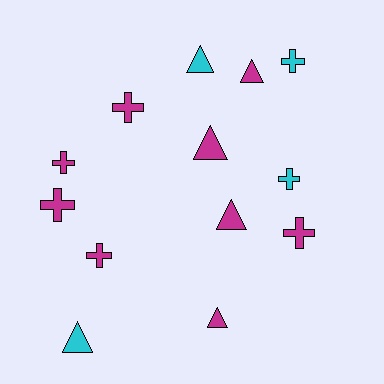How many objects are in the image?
There are 13 objects.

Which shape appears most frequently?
Cross, with 7 objects.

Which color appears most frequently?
Magenta, with 9 objects.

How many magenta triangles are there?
There are 4 magenta triangles.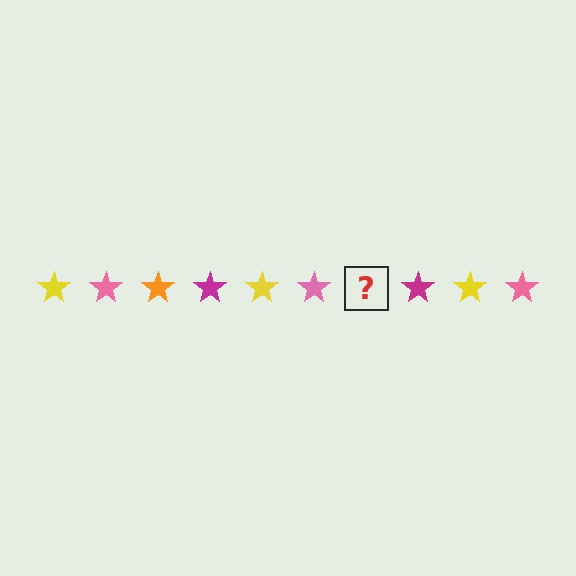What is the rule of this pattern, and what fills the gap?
The rule is that the pattern cycles through yellow, pink, orange, magenta stars. The gap should be filled with an orange star.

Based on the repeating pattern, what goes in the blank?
The blank should be an orange star.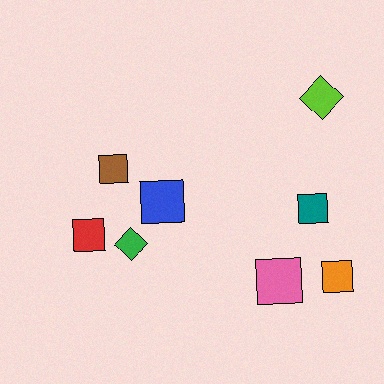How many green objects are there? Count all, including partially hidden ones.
There is 1 green object.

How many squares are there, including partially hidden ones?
There are 6 squares.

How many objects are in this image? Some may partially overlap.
There are 8 objects.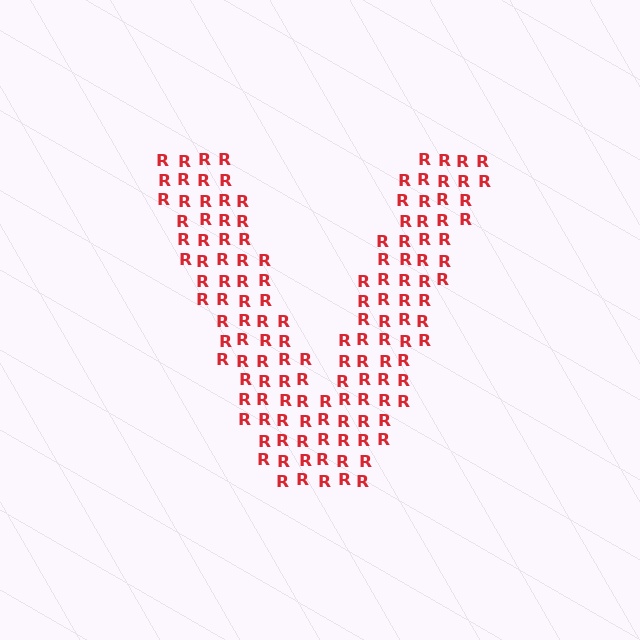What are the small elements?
The small elements are letter R's.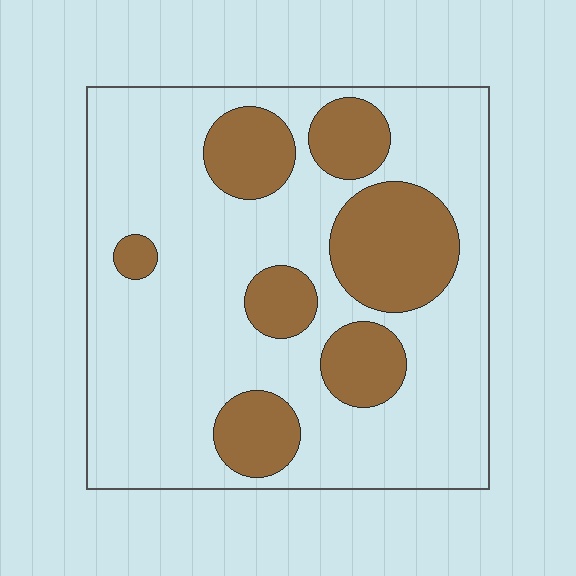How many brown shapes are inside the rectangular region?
7.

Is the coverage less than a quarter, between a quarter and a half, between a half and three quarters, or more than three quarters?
Between a quarter and a half.